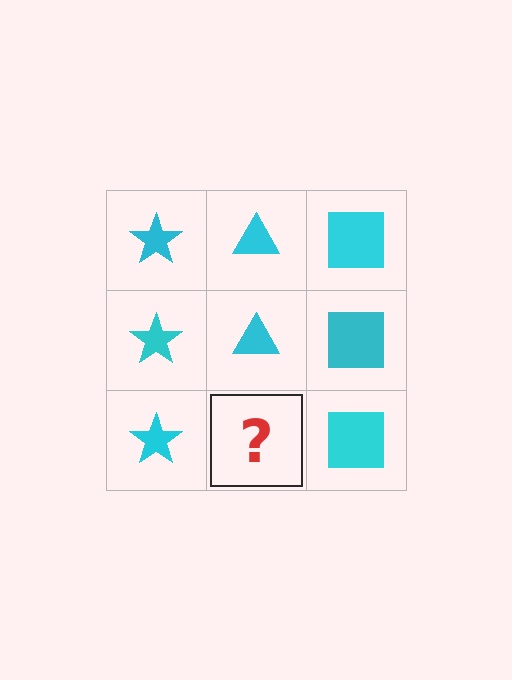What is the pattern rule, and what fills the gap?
The rule is that each column has a consistent shape. The gap should be filled with a cyan triangle.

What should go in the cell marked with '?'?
The missing cell should contain a cyan triangle.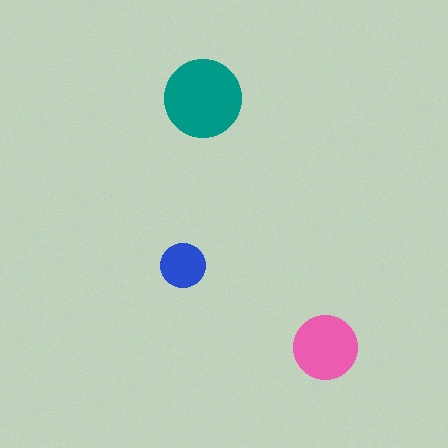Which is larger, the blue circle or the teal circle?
The teal one.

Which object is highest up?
The teal circle is topmost.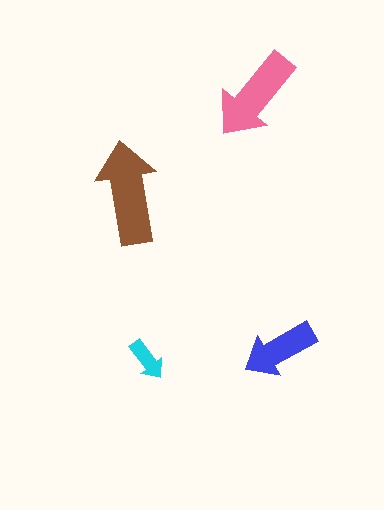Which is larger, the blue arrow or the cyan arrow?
The blue one.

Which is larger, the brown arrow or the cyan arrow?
The brown one.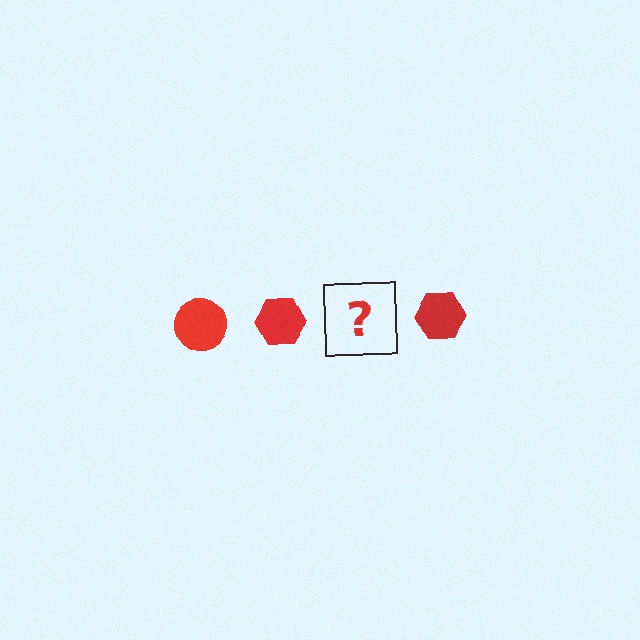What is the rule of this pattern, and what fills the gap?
The rule is that the pattern cycles through circle, hexagon shapes in red. The gap should be filled with a red circle.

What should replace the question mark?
The question mark should be replaced with a red circle.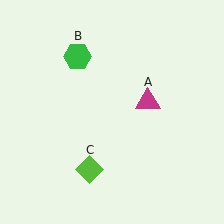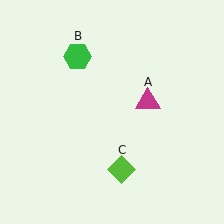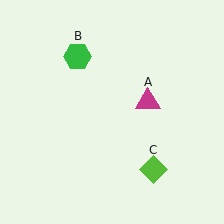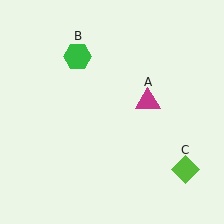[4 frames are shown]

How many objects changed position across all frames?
1 object changed position: lime diamond (object C).